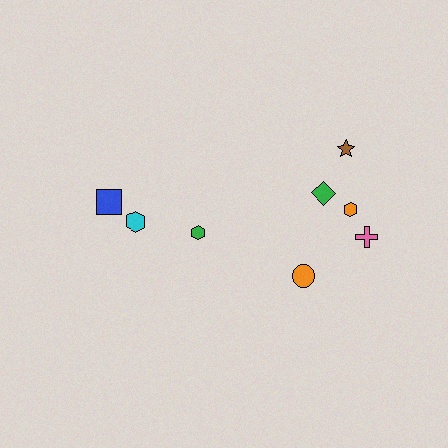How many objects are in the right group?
There are 5 objects.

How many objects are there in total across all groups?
There are 8 objects.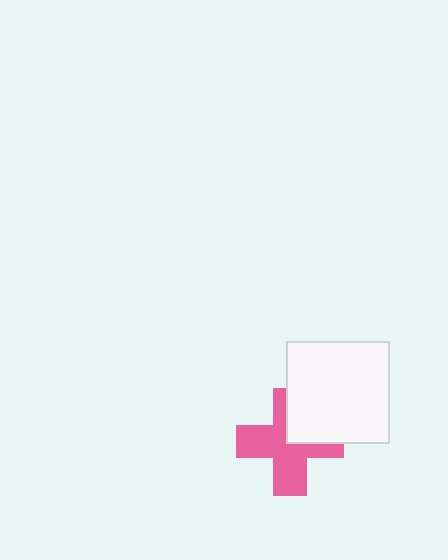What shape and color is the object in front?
The object in front is a white square.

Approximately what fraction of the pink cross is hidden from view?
Roughly 31% of the pink cross is hidden behind the white square.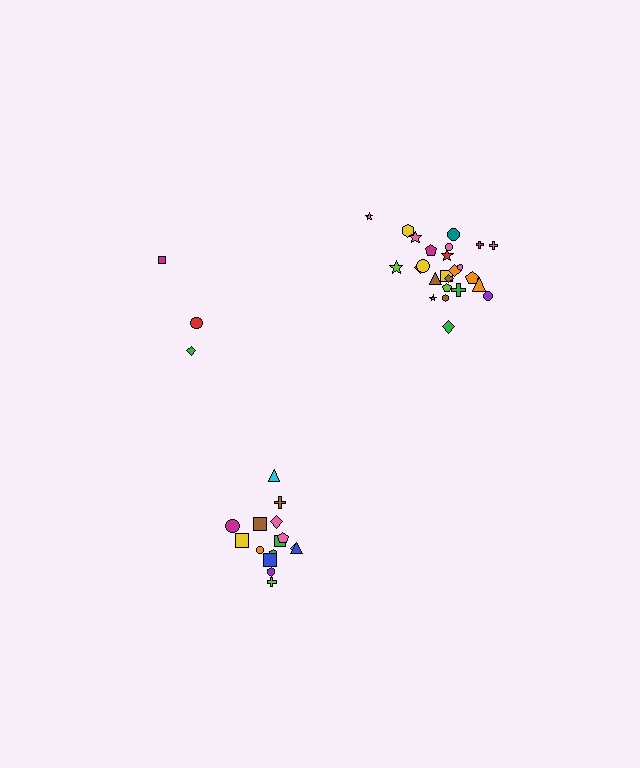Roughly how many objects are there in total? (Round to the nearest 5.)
Roughly 45 objects in total.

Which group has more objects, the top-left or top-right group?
The top-right group.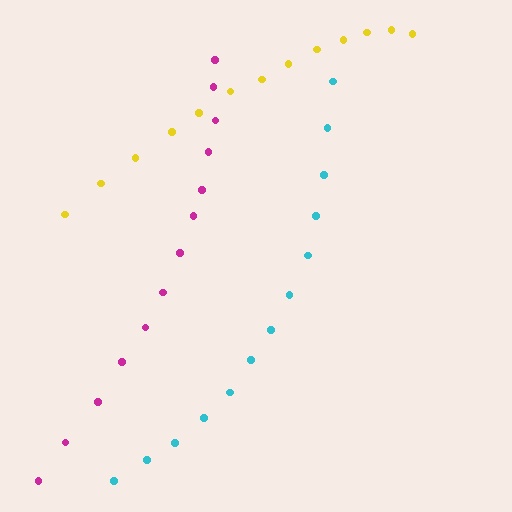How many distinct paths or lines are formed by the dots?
There are 3 distinct paths.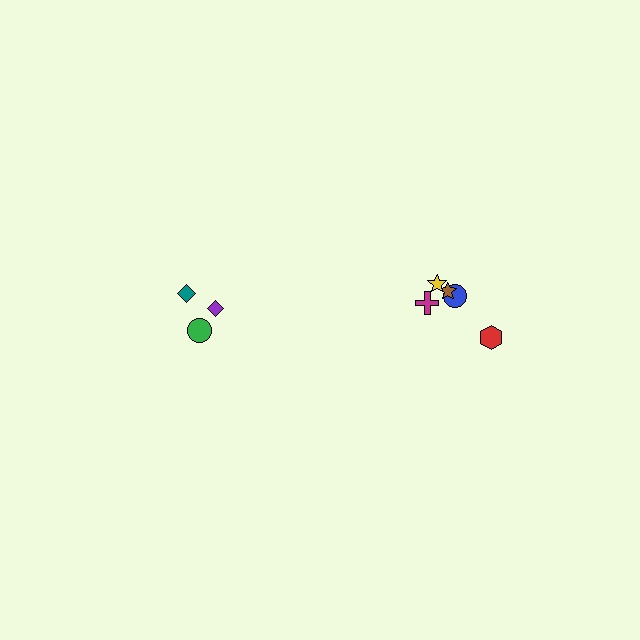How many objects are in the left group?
There are 3 objects.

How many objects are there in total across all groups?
There are 8 objects.